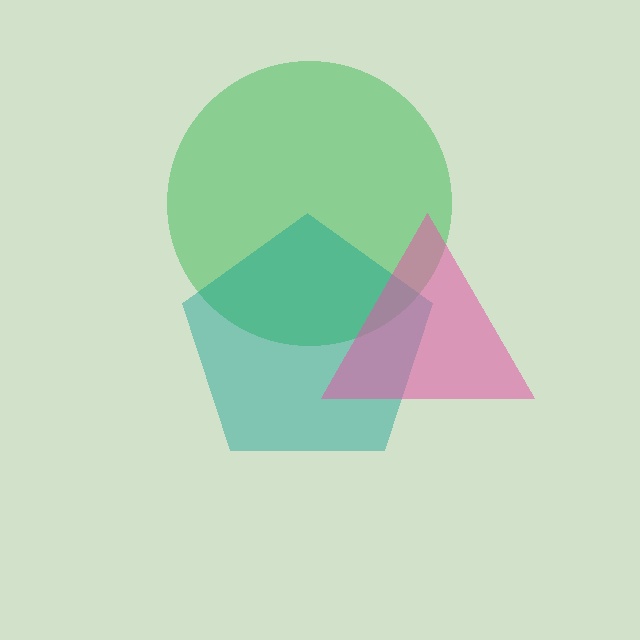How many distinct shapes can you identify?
There are 3 distinct shapes: a green circle, a teal pentagon, a pink triangle.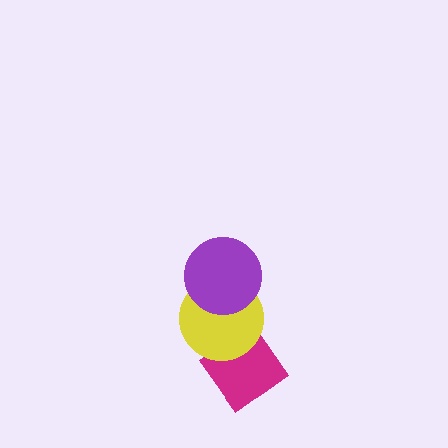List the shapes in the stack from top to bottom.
From top to bottom: the purple circle, the yellow circle, the magenta diamond.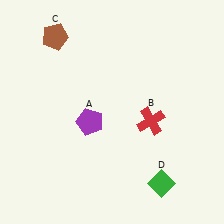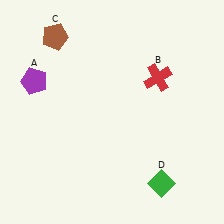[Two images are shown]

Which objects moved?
The objects that moved are: the purple pentagon (A), the red cross (B).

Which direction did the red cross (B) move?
The red cross (B) moved up.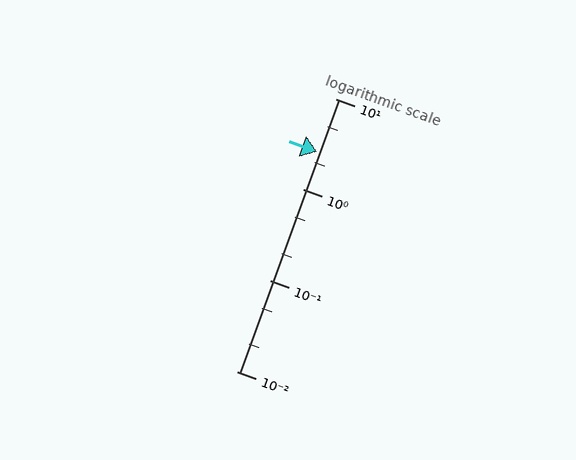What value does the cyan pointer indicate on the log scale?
The pointer indicates approximately 2.6.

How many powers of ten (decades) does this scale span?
The scale spans 3 decades, from 0.01 to 10.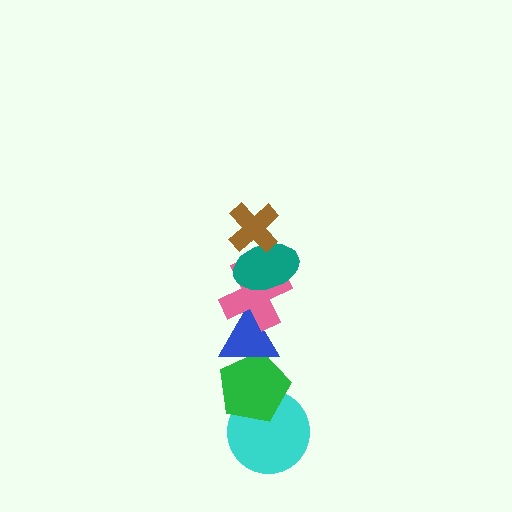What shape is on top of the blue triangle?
The pink cross is on top of the blue triangle.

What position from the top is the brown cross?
The brown cross is 1st from the top.